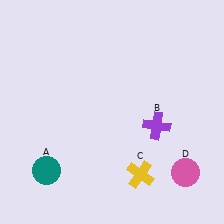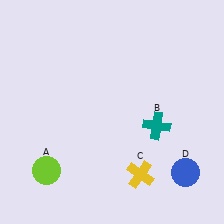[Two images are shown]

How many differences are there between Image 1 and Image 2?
There are 3 differences between the two images.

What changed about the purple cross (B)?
In Image 1, B is purple. In Image 2, it changed to teal.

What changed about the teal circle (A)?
In Image 1, A is teal. In Image 2, it changed to lime.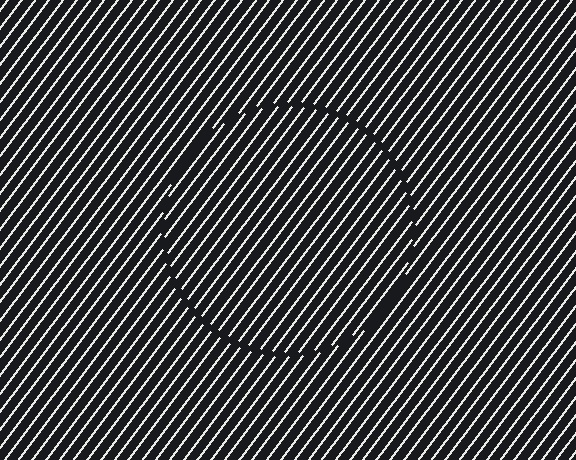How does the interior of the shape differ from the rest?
The interior of the shape contains the same grating, shifted by half a period — the contour is defined by the phase discontinuity where line-ends from the inner and outer gratings abut.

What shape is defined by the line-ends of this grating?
An illusory circle. The interior of the shape contains the same grating, shifted by half a period — the contour is defined by the phase discontinuity where line-ends from the inner and outer gratings abut.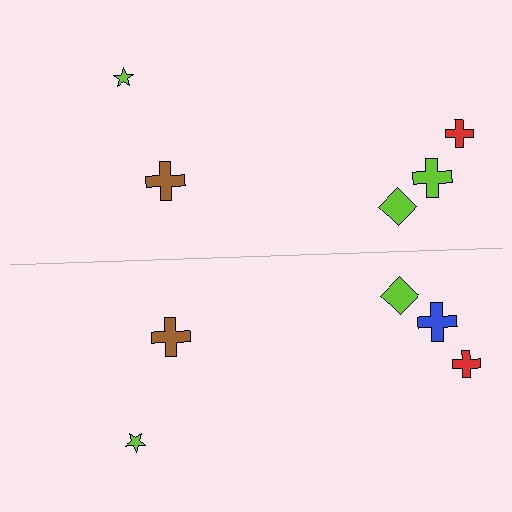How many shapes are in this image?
There are 10 shapes in this image.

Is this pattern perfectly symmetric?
No, the pattern is not perfectly symmetric. The blue cross on the bottom side breaks the symmetry — its mirror counterpart is lime.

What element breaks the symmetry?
The blue cross on the bottom side breaks the symmetry — its mirror counterpart is lime.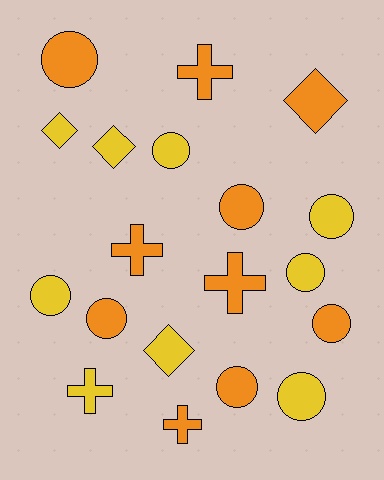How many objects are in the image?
There are 19 objects.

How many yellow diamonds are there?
There are 3 yellow diamonds.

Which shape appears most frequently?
Circle, with 10 objects.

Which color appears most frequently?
Orange, with 10 objects.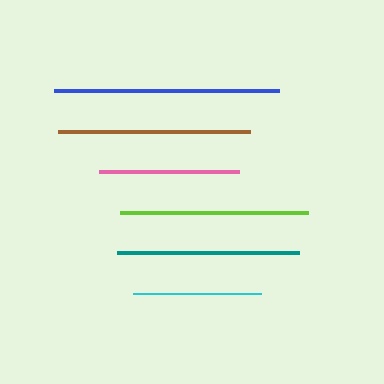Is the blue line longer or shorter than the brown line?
The blue line is longer than the brown line.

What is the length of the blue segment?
The blue segment is approximately 225 pixels long.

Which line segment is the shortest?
The cyan line is the shortest at approximately 127 pixels.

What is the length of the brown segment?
The brown segment is approximately 192 pixels long.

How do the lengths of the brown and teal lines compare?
The brown and teal lines are approximately the same length.